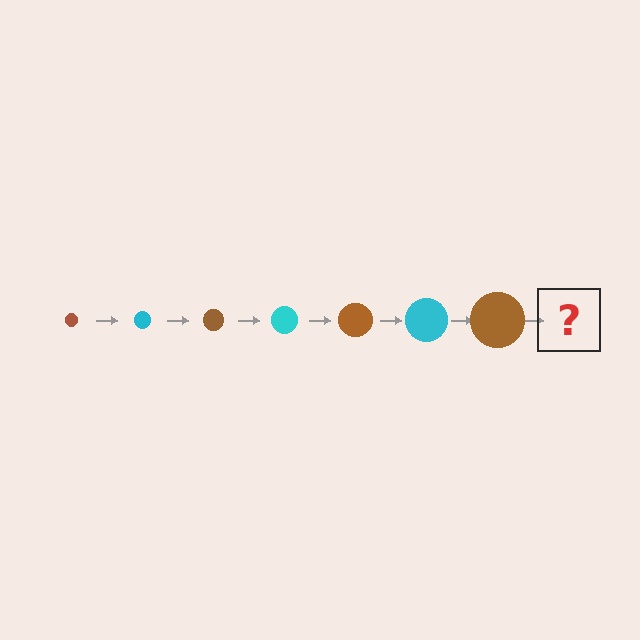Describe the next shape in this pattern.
It should be a cyan circle, larger than the previous one.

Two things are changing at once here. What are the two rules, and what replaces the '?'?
The two rules are that the circle grows larger each step and the color cycles through brown and cyan. The '?' should be a cyan circle, larger than the previous one.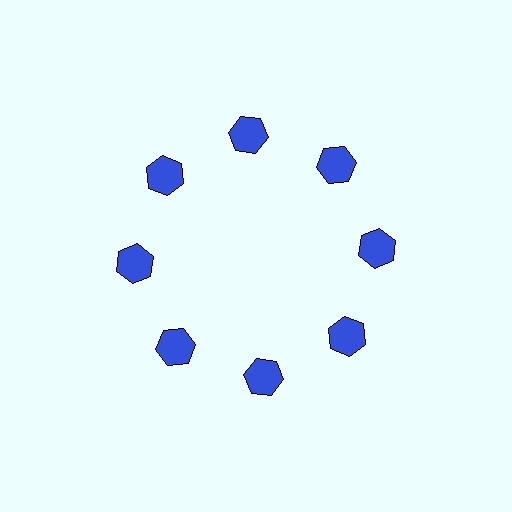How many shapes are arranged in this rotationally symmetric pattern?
There are 8 shapes, arranged in 8 groups of 1.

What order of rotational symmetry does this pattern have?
This pattern has 8-fold rotational symmetry.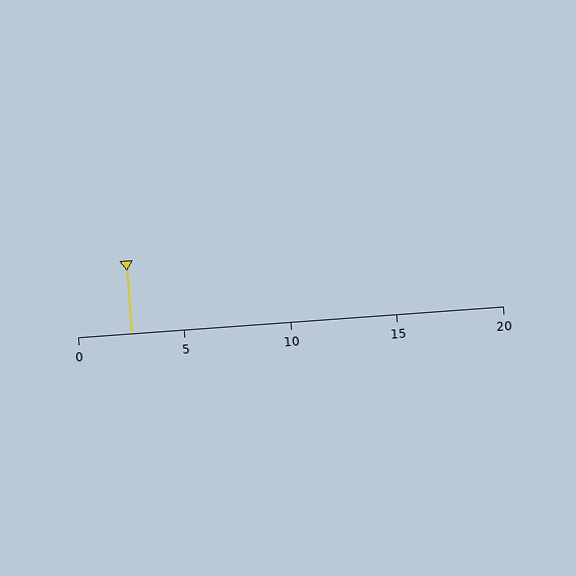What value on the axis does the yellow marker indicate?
The marker indicates approximately 2.5.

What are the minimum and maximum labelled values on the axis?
The axis runs from 0 to 20.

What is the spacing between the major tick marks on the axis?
The major ticks are spaced 5 apart.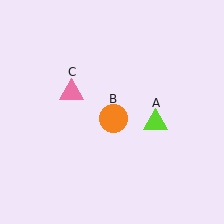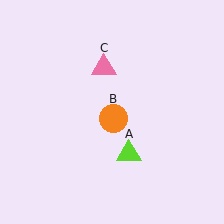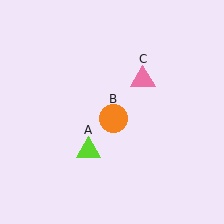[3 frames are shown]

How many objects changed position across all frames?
2 objects changed position: lime triangle (object A), pink triangle (object C).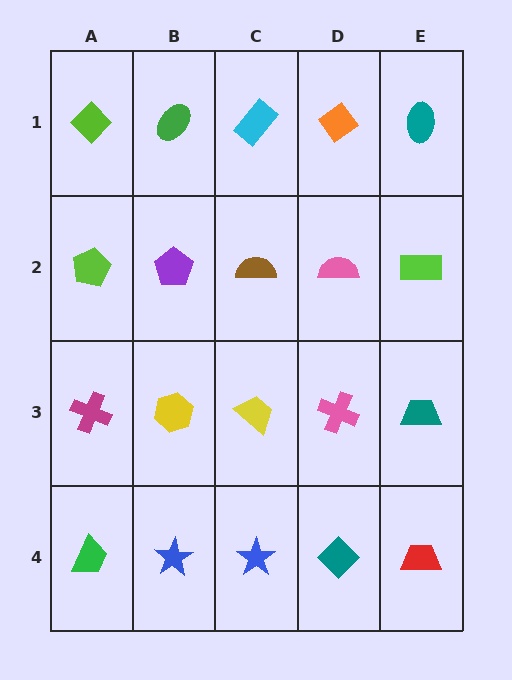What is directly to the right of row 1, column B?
A cyan rectangle.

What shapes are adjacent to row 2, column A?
A lime diamond (row 1, column A), a magenta cross (row 3, column A), a purple pentagon (row 2, column B).